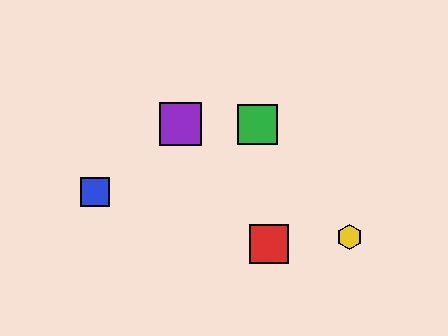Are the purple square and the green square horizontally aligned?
Yes, both are at y≈124.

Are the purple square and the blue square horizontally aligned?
No, the purple square is at y≈124 and the blue square is at y≈192.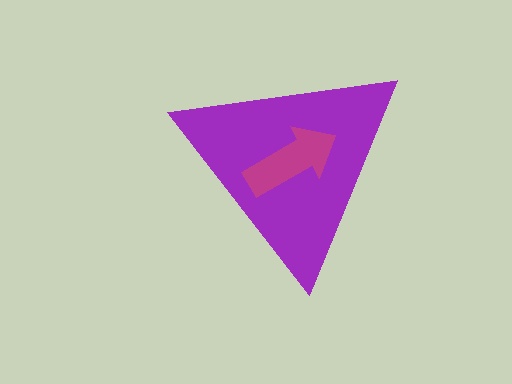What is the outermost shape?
The purple triangle.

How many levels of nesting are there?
2.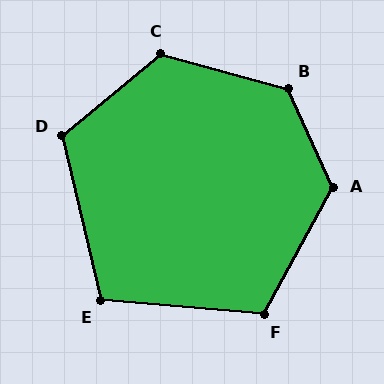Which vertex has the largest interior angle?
B, at approximately 130 degrees.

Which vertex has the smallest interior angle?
E, at approximately 108 degrees.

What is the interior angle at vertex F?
Approximately 114 degrees (obtuse).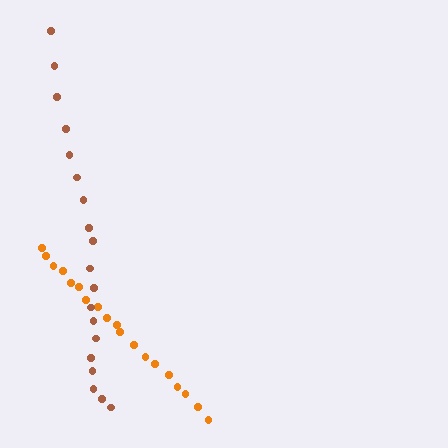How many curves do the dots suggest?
There are 2 distinct paths.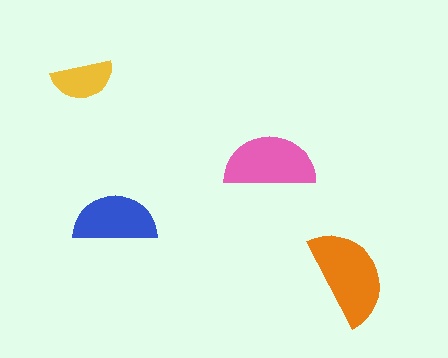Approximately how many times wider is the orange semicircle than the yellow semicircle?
About 1.5 times wider.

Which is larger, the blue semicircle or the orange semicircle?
The orange one.